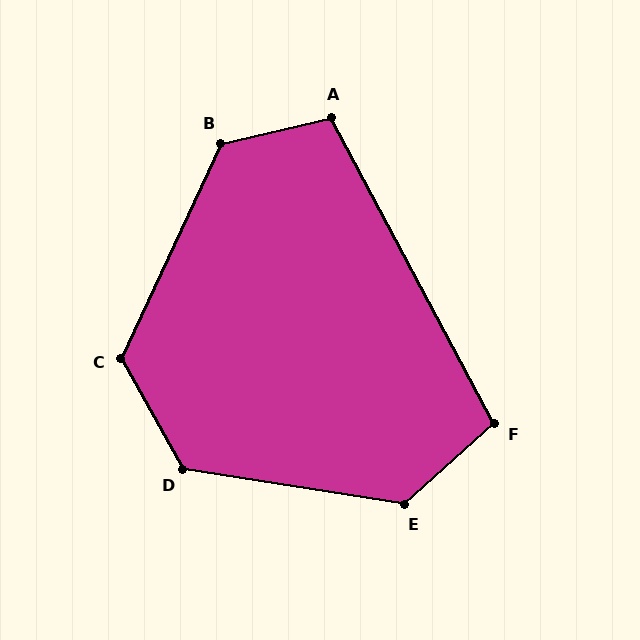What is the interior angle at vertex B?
Approximately 128 degrees (obtuse).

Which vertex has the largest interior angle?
E, at approximately 129 degrees.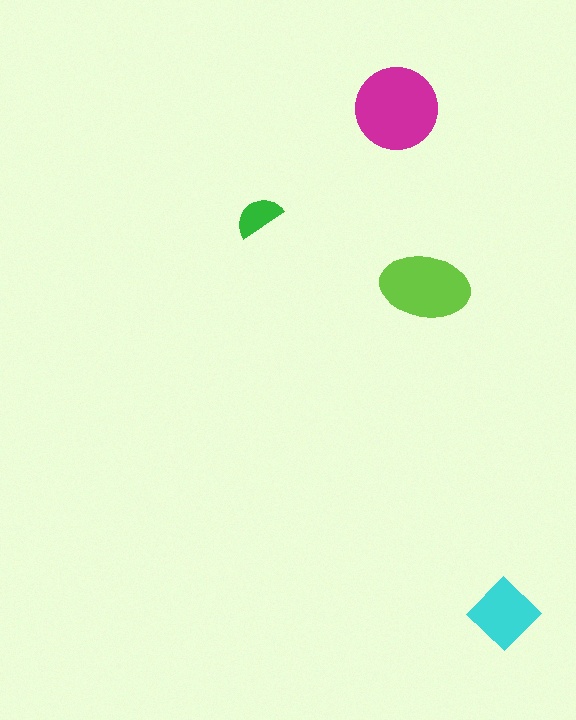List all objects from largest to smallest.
The magenta circle, the lime ellipse, the cyan diamond, the green semicircle.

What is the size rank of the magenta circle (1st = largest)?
1st.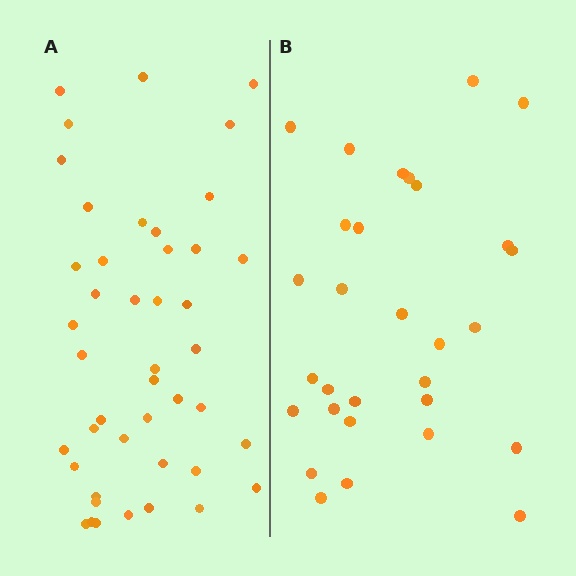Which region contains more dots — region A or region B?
Region A (the left region) has more dots.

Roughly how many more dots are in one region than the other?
Region A has approximately 15 more dots than region B.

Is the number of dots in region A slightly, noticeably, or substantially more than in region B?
Region A has substantially more. The ratio is roughly 1.5 to 1.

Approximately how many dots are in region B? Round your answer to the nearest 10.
About 30 dots.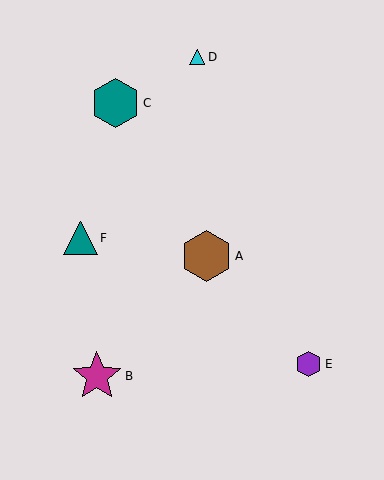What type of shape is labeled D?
Shape D is a cyan triangle.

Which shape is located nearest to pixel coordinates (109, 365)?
The magenta star (labeled B) at (97, 376) is nearest to that location.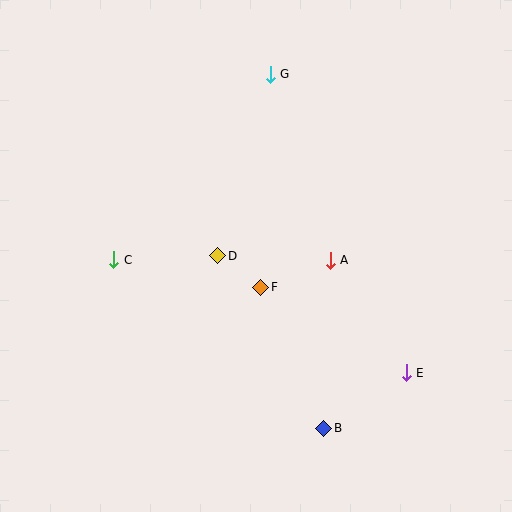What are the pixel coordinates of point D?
Point D is at (218, 256).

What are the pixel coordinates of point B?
Point B is at (324, 428).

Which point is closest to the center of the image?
Point F at (261, 287) is closest to the center.